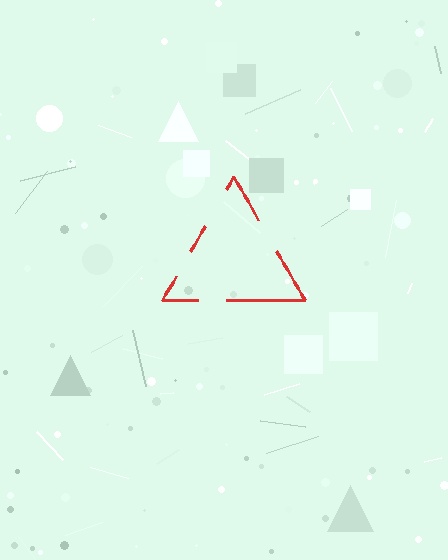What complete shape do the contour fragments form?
The contour fragments form a triangle.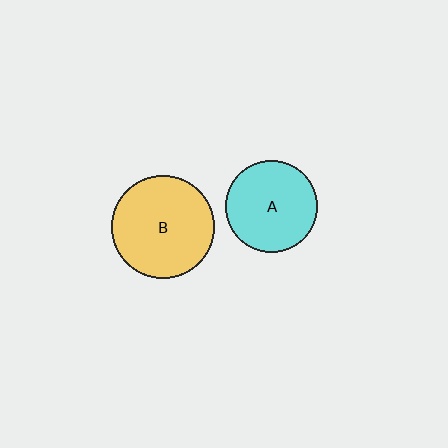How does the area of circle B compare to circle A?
Approximately 1.3 times.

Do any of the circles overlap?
No, none of the circles overlap.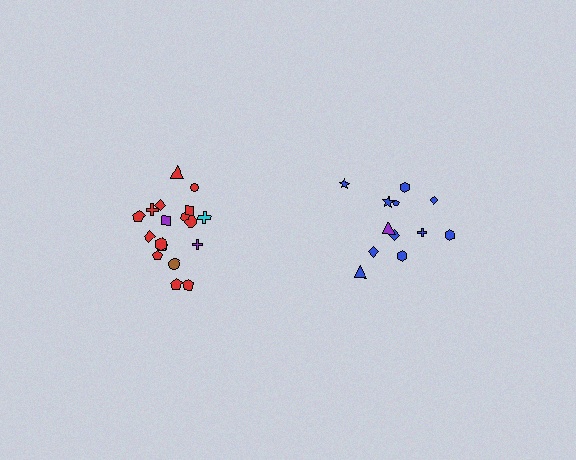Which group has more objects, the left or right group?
The left group.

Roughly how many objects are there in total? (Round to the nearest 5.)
Roughly 30 objects in total.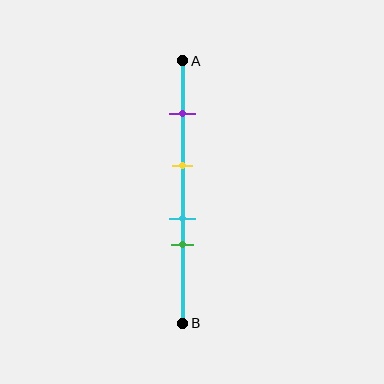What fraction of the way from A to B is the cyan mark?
The cyan mark is approximately 60% (0.6) of the way from A to B.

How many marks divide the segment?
There are 4 marks dividing the segment.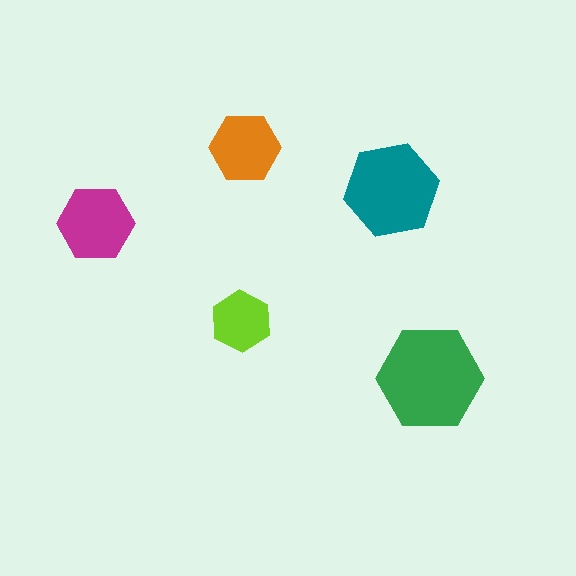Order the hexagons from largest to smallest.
the green one, the teal one, the magenta one, the orange one, the lime one.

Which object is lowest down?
The green hexagon is bottommost.